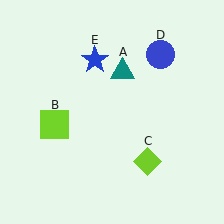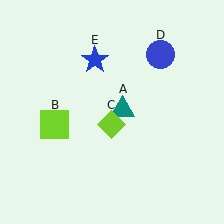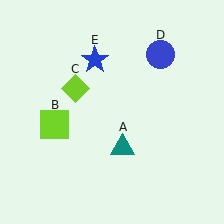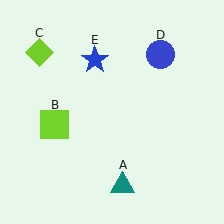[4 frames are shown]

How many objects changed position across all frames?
2 objects changed position: teal triangle (object A), lime diamond (object C).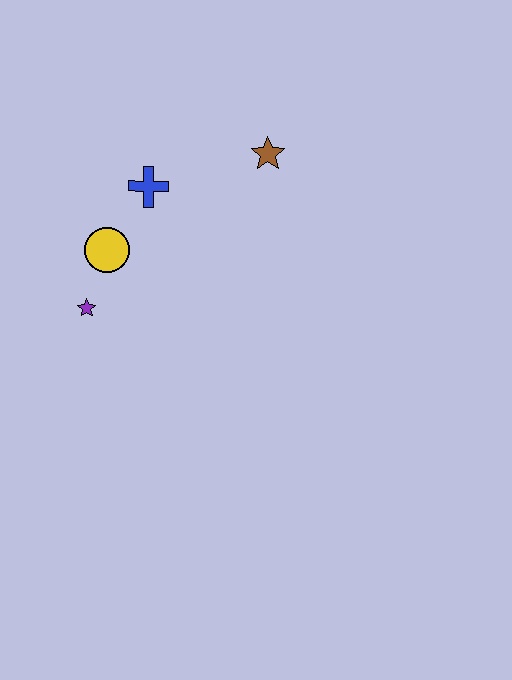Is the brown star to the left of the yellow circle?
No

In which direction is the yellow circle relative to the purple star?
The yellow circle is above the purple star.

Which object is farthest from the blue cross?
The purple star is farthest from the blue cross.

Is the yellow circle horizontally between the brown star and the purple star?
Yes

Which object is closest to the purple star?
The yellow circle is closest to the purple star.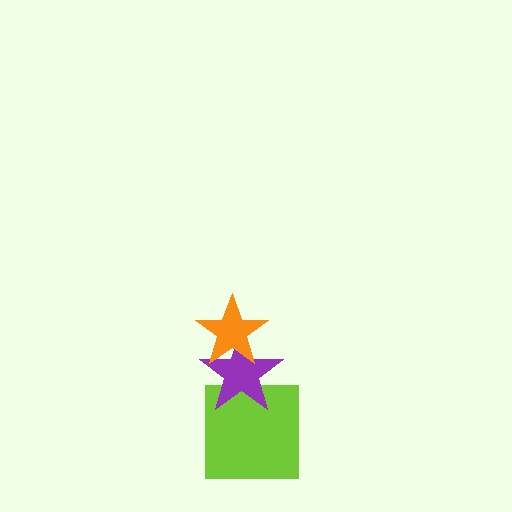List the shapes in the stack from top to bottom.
From top to bottom: the orange star, the purple star, the lime square.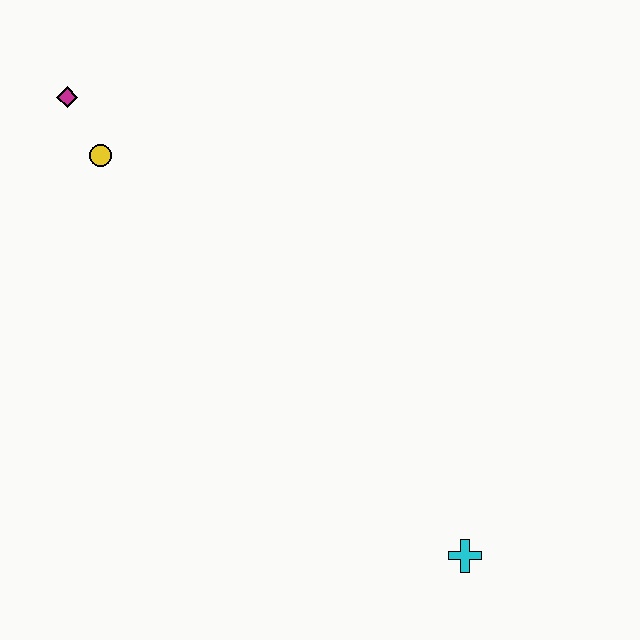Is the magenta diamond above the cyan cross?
Yes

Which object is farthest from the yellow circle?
The cyan cross is farthest from the yellow circle.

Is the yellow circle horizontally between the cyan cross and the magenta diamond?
Yes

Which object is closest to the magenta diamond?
The yellow circle is closest to the magenta diamond.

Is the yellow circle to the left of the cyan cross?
Yes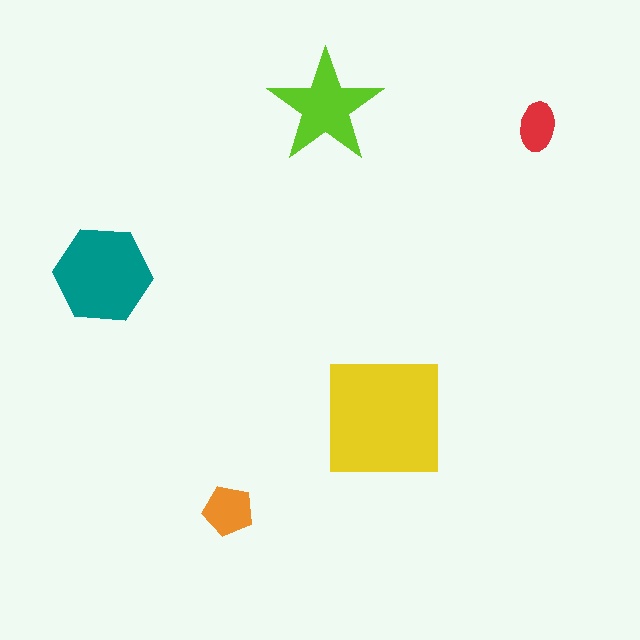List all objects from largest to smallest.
The yellow square, the teal hexagon, the lime star, the orange pentagon, the red ellipse.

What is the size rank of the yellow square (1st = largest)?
1st.